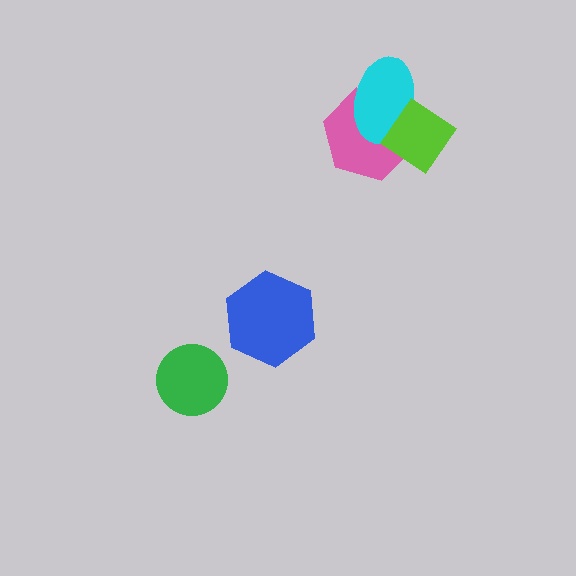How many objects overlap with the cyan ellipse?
2 objects overlap with the cyan ellipse.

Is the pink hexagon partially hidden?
Yes, it is partially covered by another shape.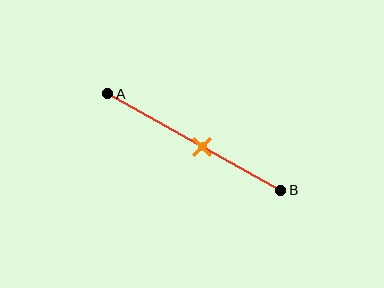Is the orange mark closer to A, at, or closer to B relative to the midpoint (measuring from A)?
The orange mark is closer to point B than the midpoint of segment AB.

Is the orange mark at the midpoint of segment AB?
No, the mark is at about 55% from A, not at the 50% midpoint.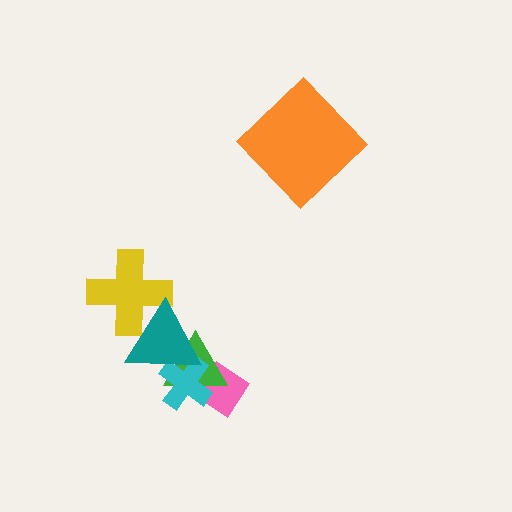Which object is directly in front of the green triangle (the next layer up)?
The cyan cross is directly in front of the green triangle.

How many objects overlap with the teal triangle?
3 objects overlap with the teal triangle.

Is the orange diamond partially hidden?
No, no other shape covers it.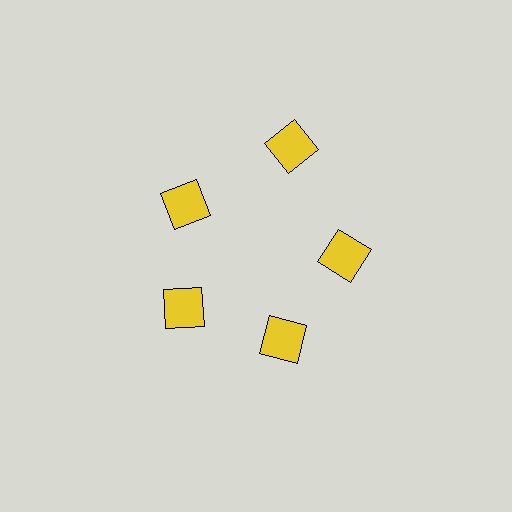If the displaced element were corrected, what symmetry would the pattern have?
It would have 5-fold rotational symmetry — the pattern would map onto itself every 72 degrees.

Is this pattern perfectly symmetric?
No. The 5 yellow squares are arranged in a ring, but one element near the 1 o'clock position is pushed outward from the center, breaking the 5-fold rotational symmetry.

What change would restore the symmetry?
The symmetry would be restored by moving it inward, back onto the ring so that all 5 squares sit at equal angles and equal distance from the center.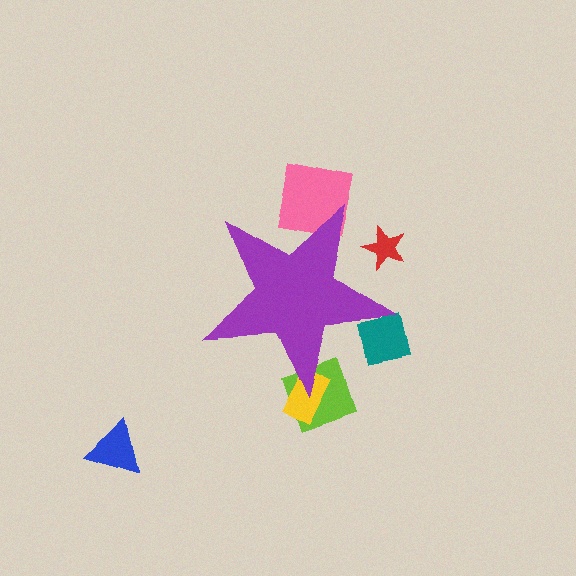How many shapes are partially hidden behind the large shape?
5 shapes are partially hidden.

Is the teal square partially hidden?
Yes, the teal square is partially hidden behind the purple star.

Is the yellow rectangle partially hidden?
Yes, the yellow rectangle is partially hidden behind the purple star.